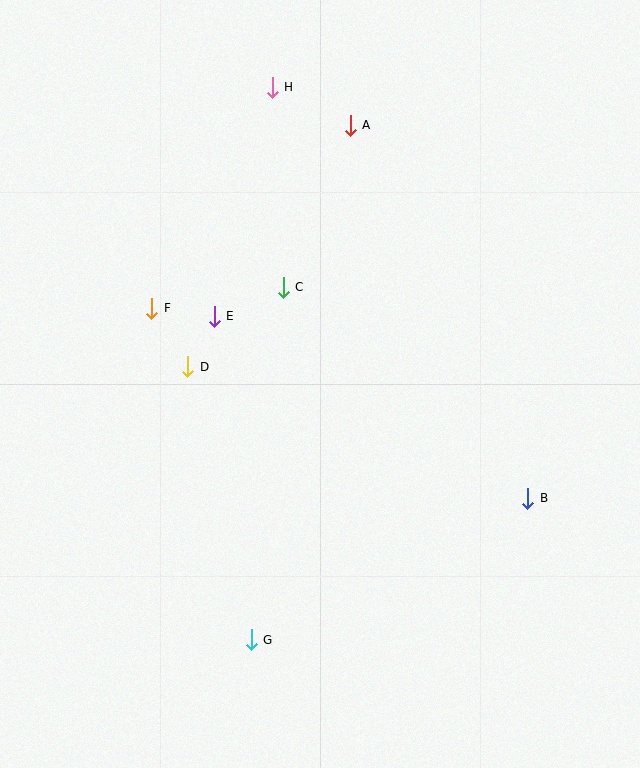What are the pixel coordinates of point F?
Point F is at (152, 308).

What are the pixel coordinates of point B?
Point B is at (528, 498).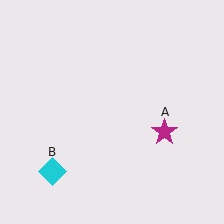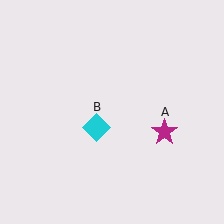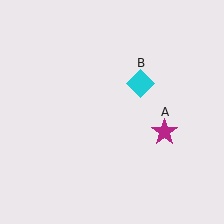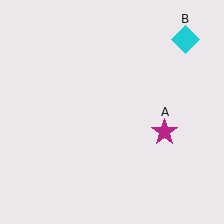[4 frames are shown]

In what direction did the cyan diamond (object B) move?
The cyan diamond (object B) moved up and to the right.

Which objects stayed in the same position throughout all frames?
Magenta star (object A) remained stationary.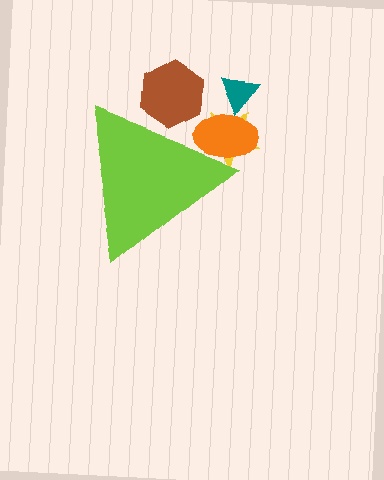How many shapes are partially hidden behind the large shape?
3 shapes are partially hidden.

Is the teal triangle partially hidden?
No, the teal triangle is fully visible.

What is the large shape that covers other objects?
A lime triangle.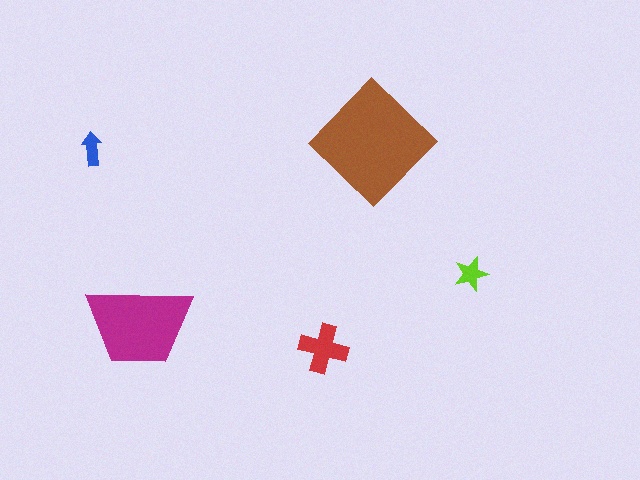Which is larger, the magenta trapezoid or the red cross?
The magenta trapezoid.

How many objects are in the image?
There are 5 objects in the image.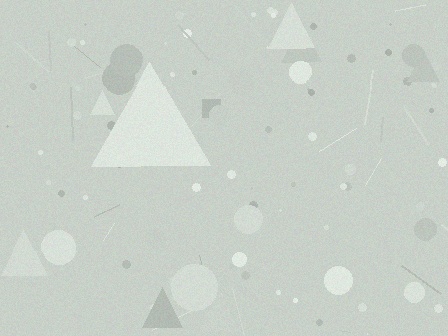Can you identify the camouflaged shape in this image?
The camouflaged shape is a triangle.